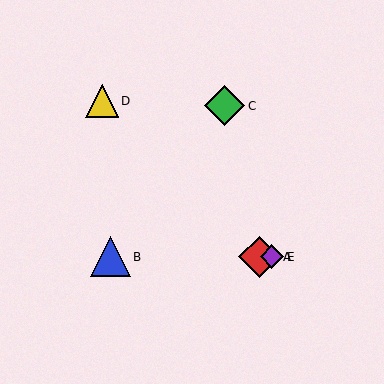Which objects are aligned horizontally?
Objects A, B, E are aligned horizontally.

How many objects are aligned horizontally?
3 objects (A, B, E) are aligned horizontally.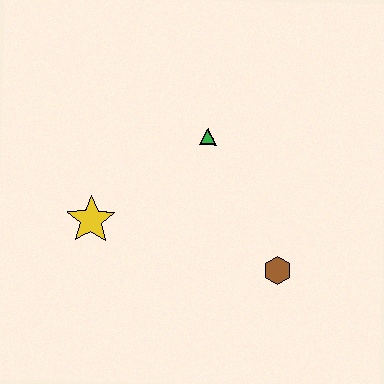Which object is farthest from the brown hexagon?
The yellow star is farthest from the brown hexagon.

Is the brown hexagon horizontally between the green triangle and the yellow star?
No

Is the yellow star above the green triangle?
No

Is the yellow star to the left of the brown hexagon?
Yes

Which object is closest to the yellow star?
The green triangle is closest to the yellow star.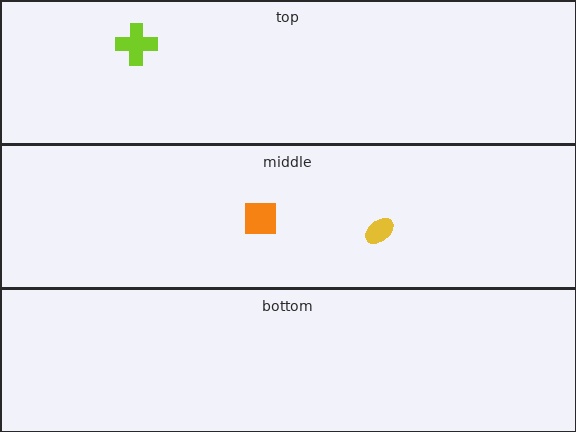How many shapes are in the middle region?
2.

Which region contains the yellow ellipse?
The middle region.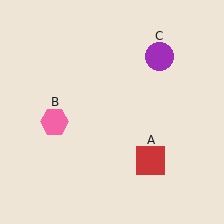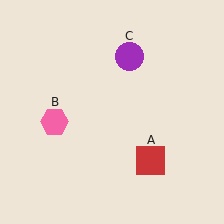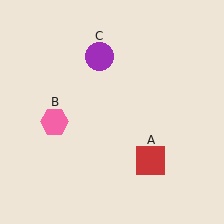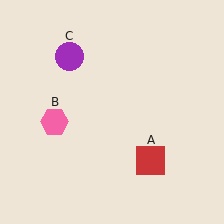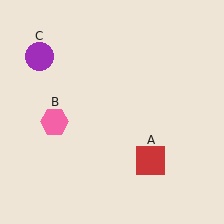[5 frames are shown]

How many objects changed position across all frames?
1 object changed position: purple circle (object C).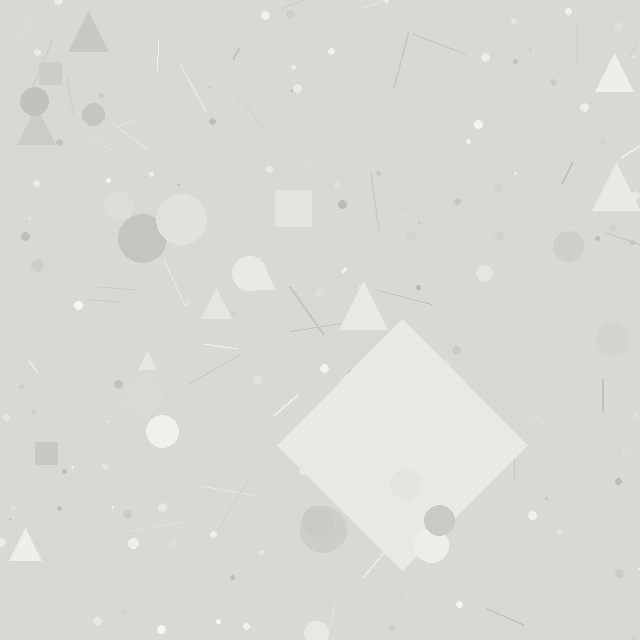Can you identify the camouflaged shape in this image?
The camouflaged shape is a diamond.